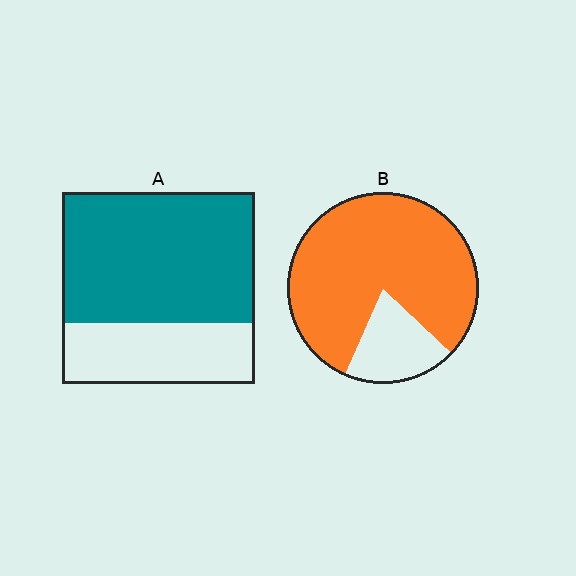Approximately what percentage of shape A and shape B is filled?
A is approximately 70% and B is approximately 80%.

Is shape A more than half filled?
Yes.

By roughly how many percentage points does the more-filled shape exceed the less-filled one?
By roughly 10 percentage points (B over A).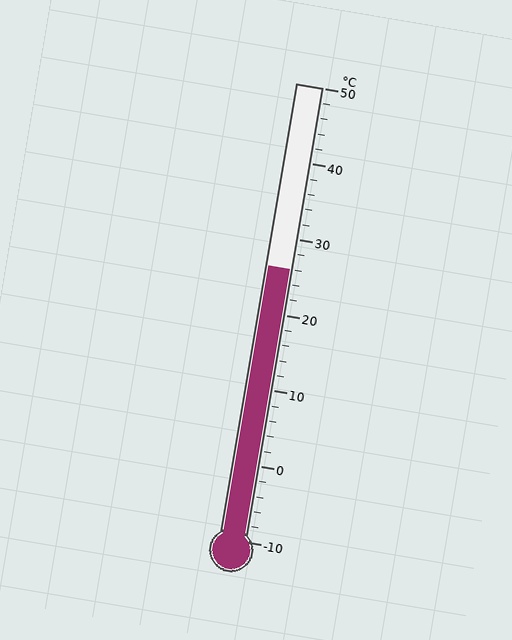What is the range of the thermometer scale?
The thermometer scale ranges from -10°C to 50°C.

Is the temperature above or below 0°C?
The temperature is above 0°C.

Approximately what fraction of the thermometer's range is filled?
The thermometer is filled to approximately 60% of its range.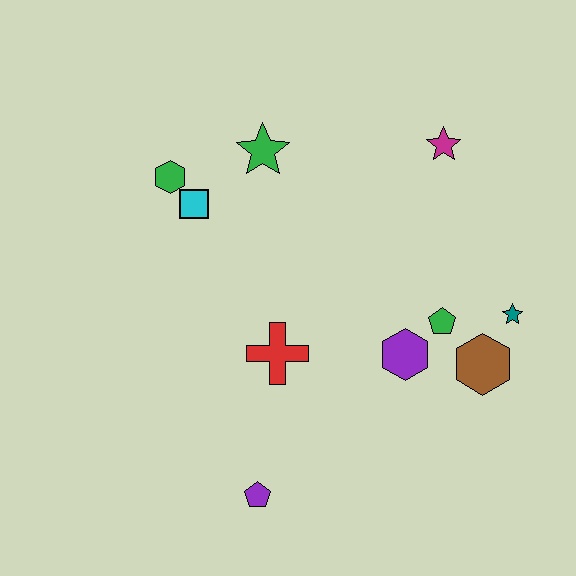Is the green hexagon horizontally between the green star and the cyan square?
No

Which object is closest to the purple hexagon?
The green pentagon is closest to the purple hexagon.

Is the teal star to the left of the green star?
No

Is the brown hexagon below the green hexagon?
Yes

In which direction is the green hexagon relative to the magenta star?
The green hexagon is to the left of the magenta star.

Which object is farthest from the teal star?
The green hexagon is farthest from the teal star.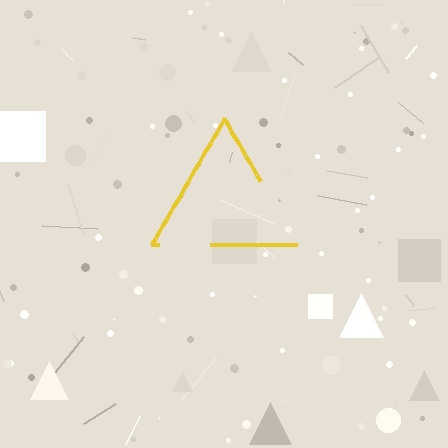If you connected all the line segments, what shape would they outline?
They would outline a triangle.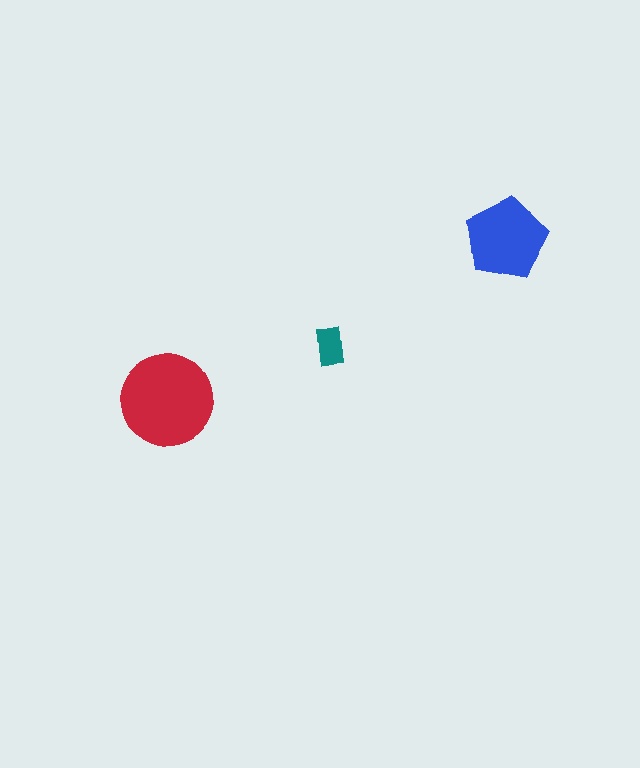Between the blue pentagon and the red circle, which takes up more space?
The red circle.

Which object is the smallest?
The teal rectangle.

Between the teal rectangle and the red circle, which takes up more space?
The red circle.